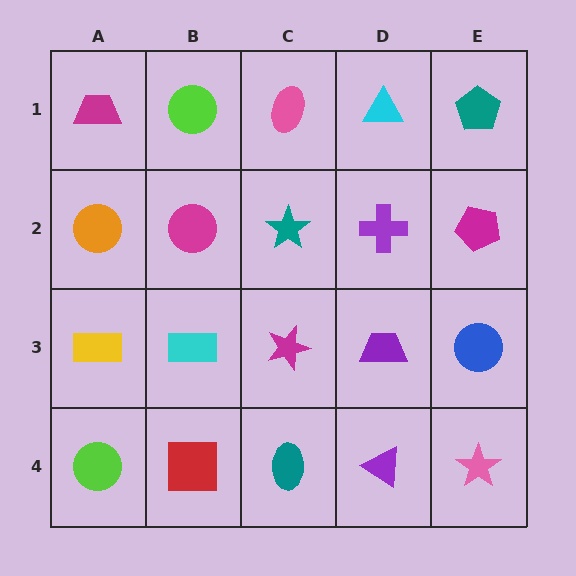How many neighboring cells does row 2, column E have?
3.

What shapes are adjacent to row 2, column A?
A magenta trapezoid (row 1, column A), a yellow rectangle (row 3, column A), a magenta circle (row 2, column B).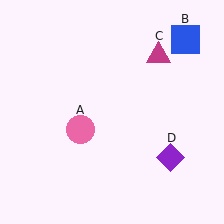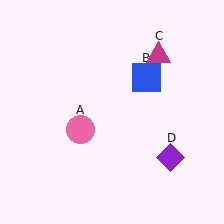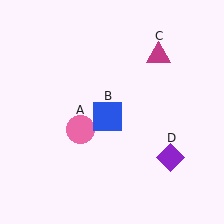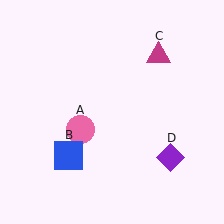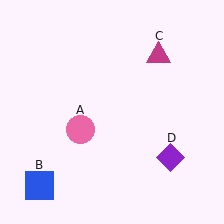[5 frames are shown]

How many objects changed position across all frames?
1 object changed position: blue square (object B).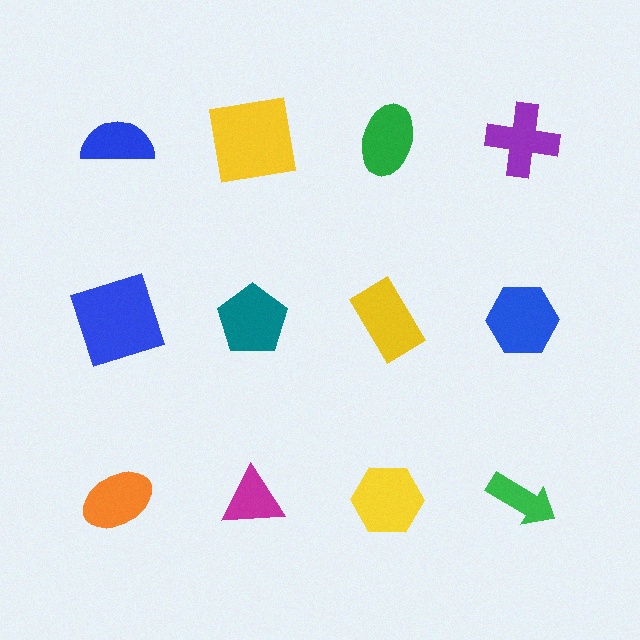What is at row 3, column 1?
An orange ellipse.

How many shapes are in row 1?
4 shapes.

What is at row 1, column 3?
A green ellipse.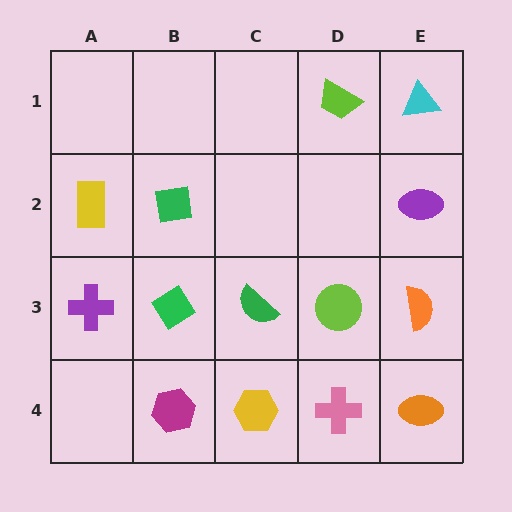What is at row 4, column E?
An orange ellipse.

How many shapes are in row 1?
2 shapes.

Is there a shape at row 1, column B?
No, that cell is empty.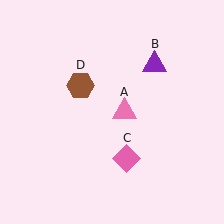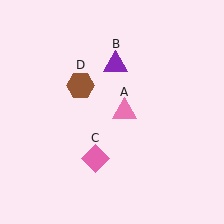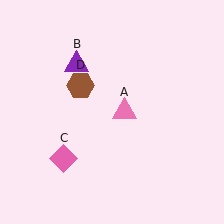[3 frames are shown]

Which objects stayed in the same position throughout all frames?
Pink triangle (object A) and brown hexagon (object D) remained stationary.